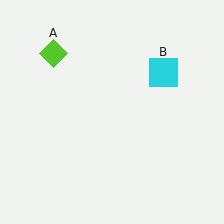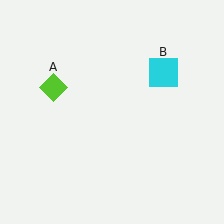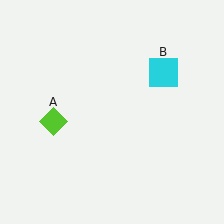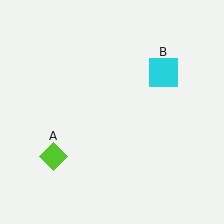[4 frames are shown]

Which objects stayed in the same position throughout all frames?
Cyan square (object B) remained stationary.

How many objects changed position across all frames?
1 object changed position: lime diamond (object A).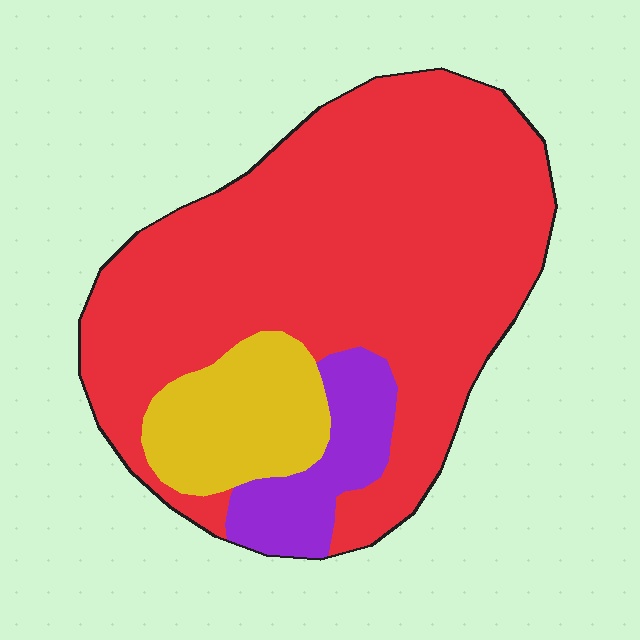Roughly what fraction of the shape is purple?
Purple covers about 10% of the shape.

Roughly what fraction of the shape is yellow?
Yellow covers 14% of the shape.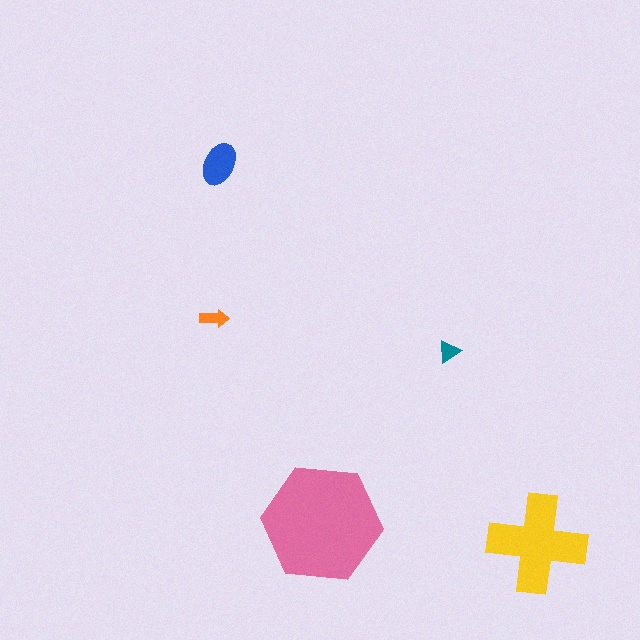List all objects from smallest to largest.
The teal triangle, the orange arrow, the blue ellipse, the yellow cross, the pink hexagon.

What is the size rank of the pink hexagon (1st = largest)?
1st.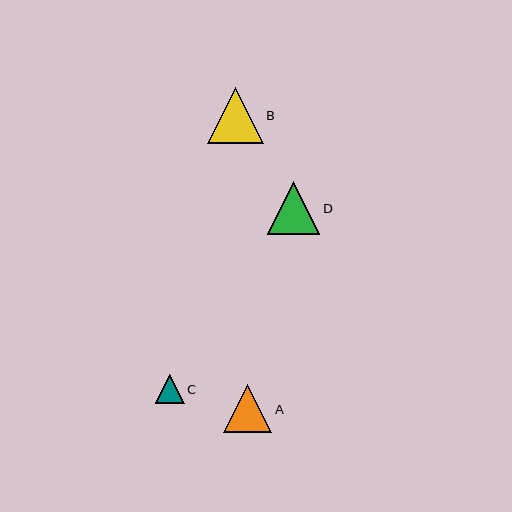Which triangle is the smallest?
Triangle C is the smallest with a size of approximately 29 pixels.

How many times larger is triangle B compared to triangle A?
Triangle B is approximately 1.2 times the size of triangle A.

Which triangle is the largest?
Triangle B is the largest with a size of approximately 56 pixels.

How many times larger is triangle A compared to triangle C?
Triangle A is approximately 1.7 times the size of triangle C.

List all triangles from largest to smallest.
From largest to smallest: B, D, A, C.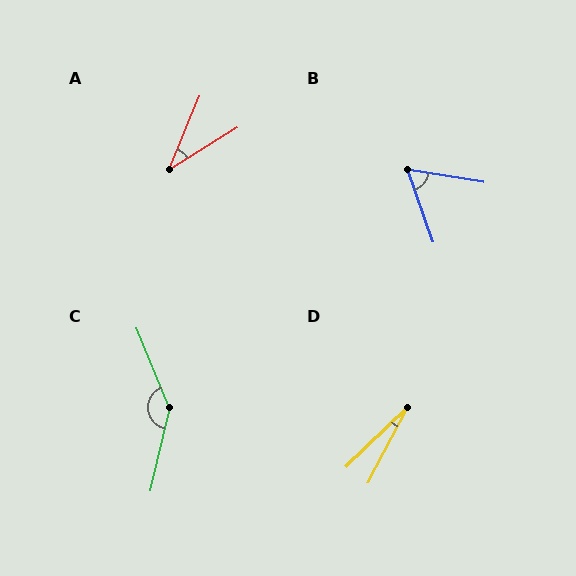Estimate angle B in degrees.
Approximately 62 degrees.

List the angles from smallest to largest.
D (18°), A (35°), B (62°), C (145°).